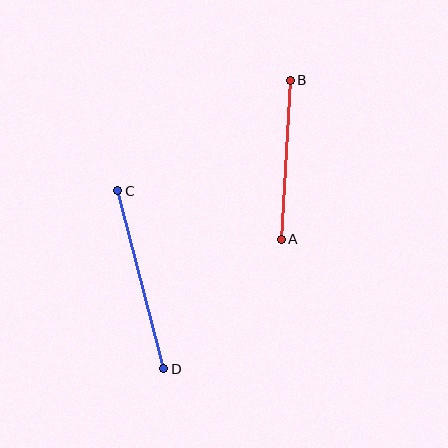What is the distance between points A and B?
The distance is approximately 159 pixels.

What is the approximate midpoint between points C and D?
The midpoint is at approximately (141, 280) pixels.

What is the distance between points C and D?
The distance is approximately 184 pixels.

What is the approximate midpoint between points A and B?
The midpoint is at approximately (286, 160) pixels.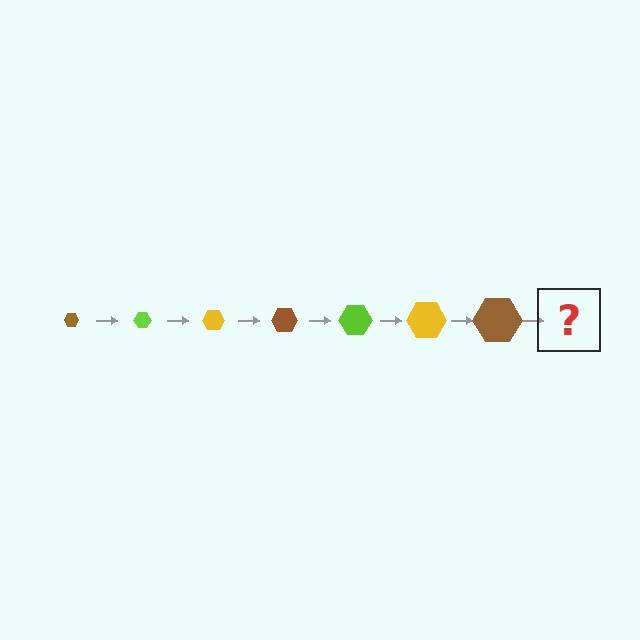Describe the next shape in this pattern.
It should be a lime hexagon, larger than the previous one.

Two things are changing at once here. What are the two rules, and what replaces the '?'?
The two rules are that the hexagon grows larger each step and the color cycles through brown, lime, and yellow. The '?' should be a lime hexagon, larger than the previous one.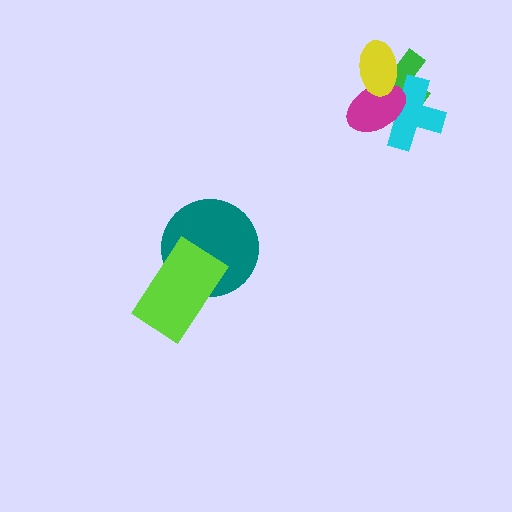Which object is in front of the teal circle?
The lime rectangle is in front of the teal circle.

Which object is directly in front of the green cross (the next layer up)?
The cyan cross is directly in front of the green cross.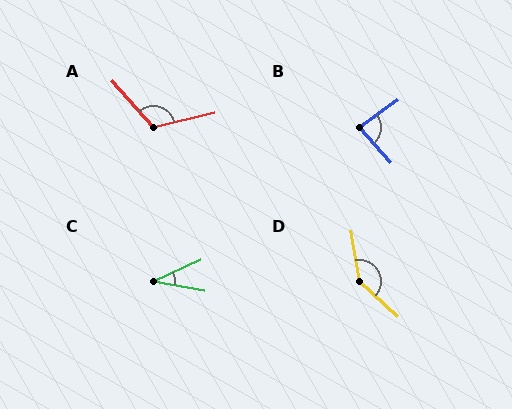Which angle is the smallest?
C, at approximately 34 degrees.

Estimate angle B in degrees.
Approximately 84 degrees.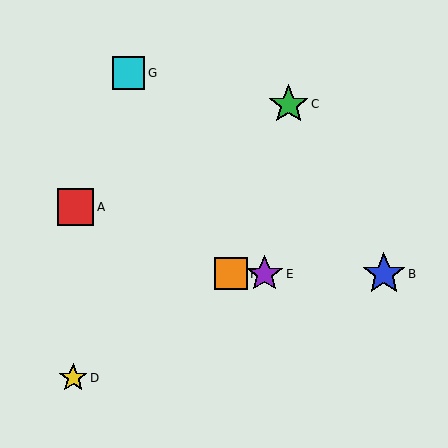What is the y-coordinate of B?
Object B is at y≈274.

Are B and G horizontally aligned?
No, B is at y≈274 and G is at y≈73.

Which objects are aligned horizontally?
Objects B, E, F are aligned horizontally.